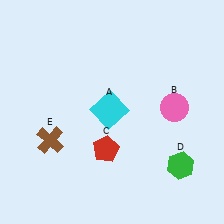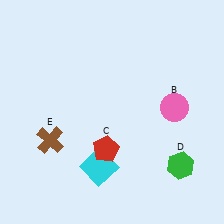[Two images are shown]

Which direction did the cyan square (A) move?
The cyan square (A) moved down.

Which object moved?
The cyan square (A) moved down.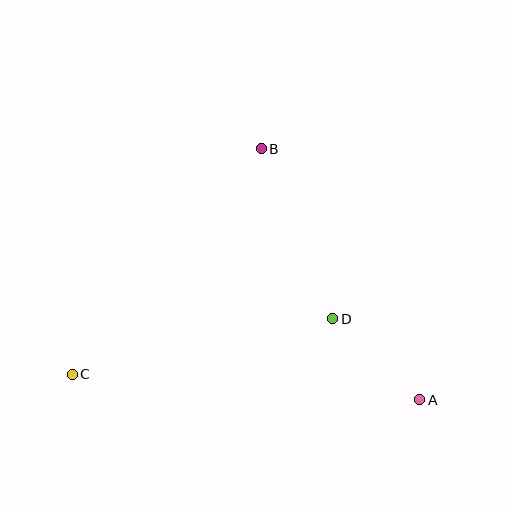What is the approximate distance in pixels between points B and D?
The distance between B and D is approximately 184 pixels.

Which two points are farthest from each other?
Points A and C are farthest from each other.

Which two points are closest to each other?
Points A and D are closest to each other.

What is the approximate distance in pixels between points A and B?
The distance between A and B is approximately 297 pixels.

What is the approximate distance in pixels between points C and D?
The distance between C and D is approximately 266 pixels.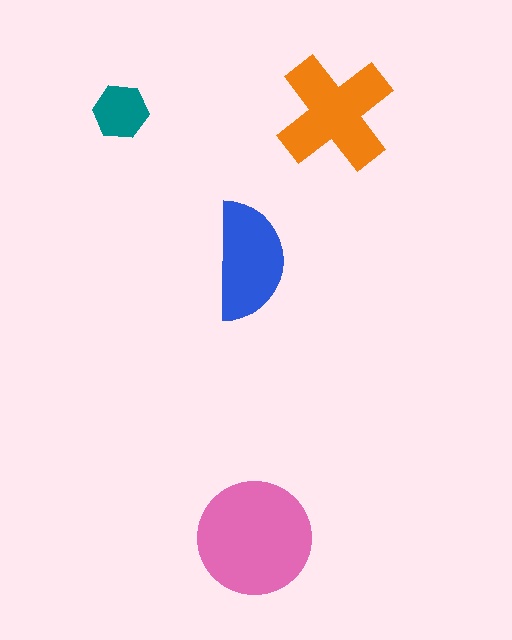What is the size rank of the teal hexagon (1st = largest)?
4th.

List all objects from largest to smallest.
The pink circle, the orange cross, the blue semicircle, the teal hexagon.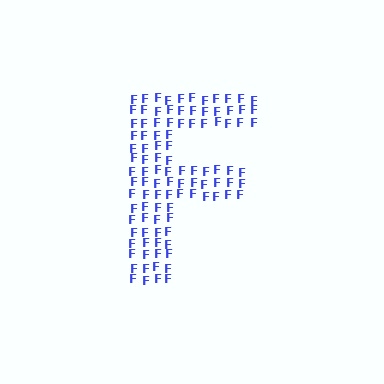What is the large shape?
The large shape is the letter F.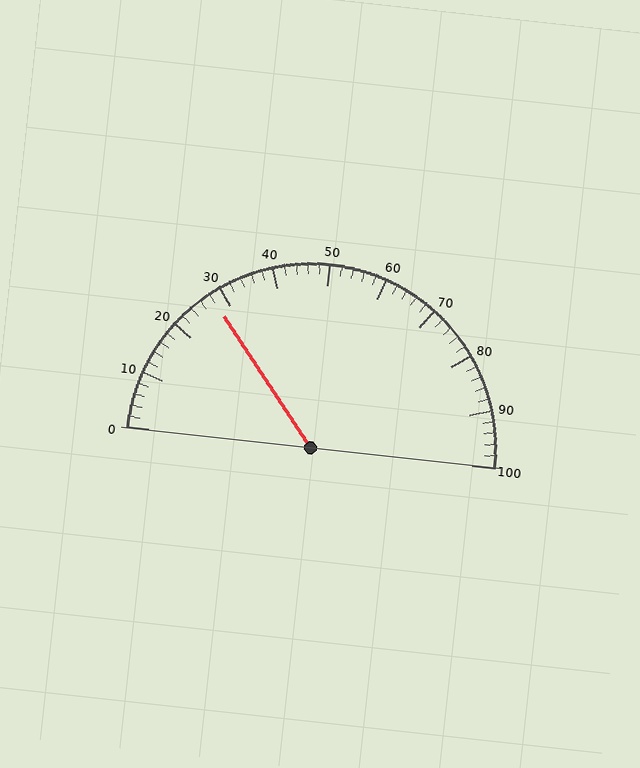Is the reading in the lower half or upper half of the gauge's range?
The reading is in the lower half of the range (0 to 100).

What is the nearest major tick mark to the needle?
The nearest major tick mark is 30.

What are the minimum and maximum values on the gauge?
The gauge ranges from 0 to 100.